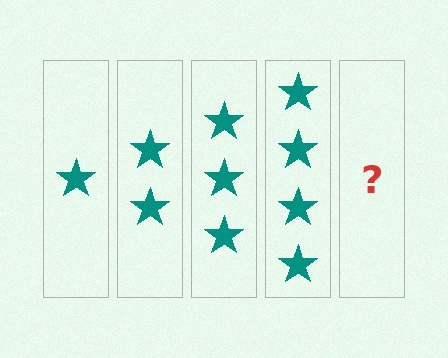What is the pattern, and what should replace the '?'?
The pattern is that each step adds one more star. The '?' should be 5 stars.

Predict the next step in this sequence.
The next step is 5 stars.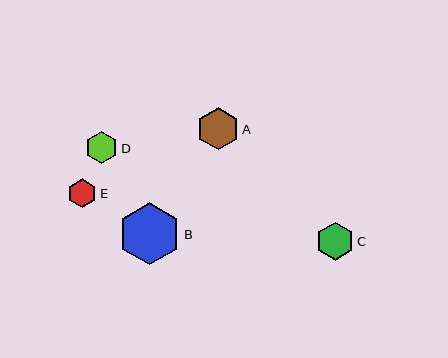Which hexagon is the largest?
Hexagon B is the largest with a size of approximately 62 pixels.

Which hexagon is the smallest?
Hexagon E is the smallest with a size of approximately 29 pixels.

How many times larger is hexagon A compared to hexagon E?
Hexagon A is approximately 1.5 times the size of hexagon E.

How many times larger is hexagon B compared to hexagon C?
Hexagon B is approximately 1.6 times the size of hexagon C.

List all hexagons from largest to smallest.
From largest to smallest: B, A, C, D, E.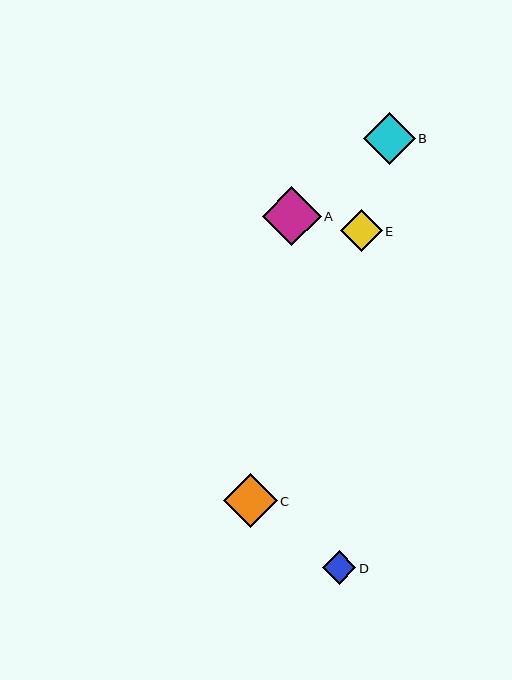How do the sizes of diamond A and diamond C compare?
Diamond A and diamond C are approximately the same size.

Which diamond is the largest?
Diamond A is the largest with a size of approximately 59 pixels.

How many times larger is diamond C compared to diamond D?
Diamond C is approximately 1.6 times the size of diamond D.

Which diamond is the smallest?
Diamond D is the smallest with a size of approximately 33 pixels.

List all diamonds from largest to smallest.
From largest to smallest: A, C, B, E, D.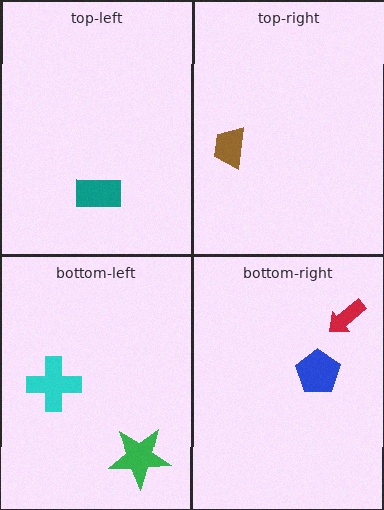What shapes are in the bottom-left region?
The green star, the cyan cross.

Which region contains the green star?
The bottom-left region.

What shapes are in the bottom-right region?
The blue pentagon, the red arrow.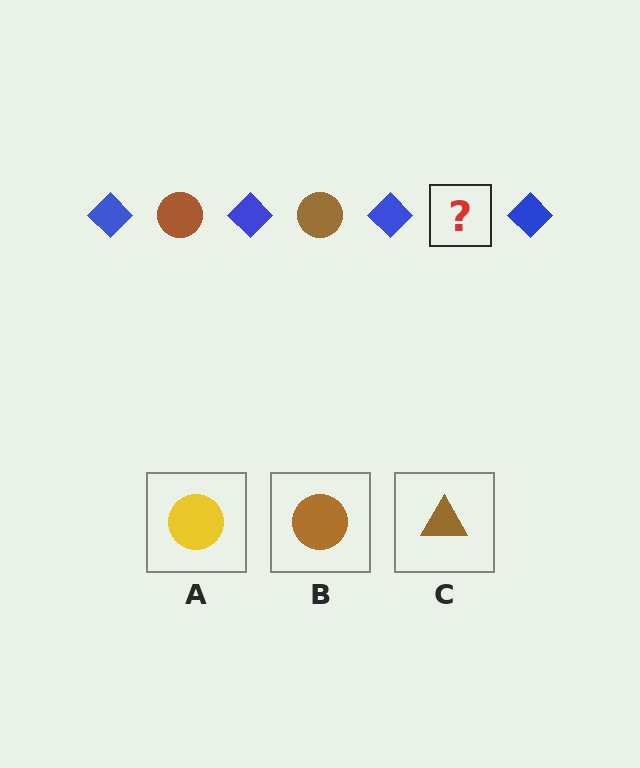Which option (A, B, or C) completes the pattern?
B.